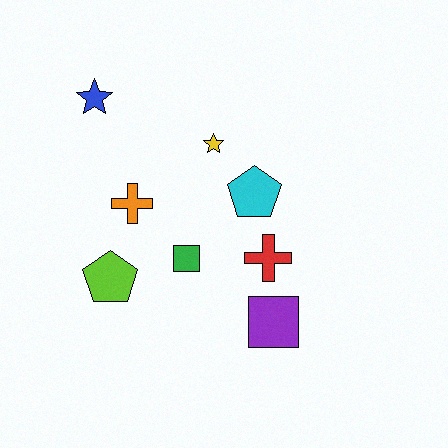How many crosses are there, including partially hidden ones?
There are 2 crosses.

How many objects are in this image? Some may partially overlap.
There are 8 objects.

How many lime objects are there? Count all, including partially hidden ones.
There is 1 lime object.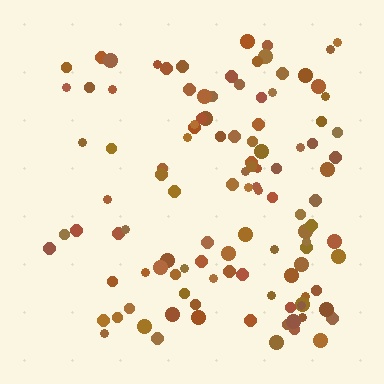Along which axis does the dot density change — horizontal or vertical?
Horizontal.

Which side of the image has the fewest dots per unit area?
The left.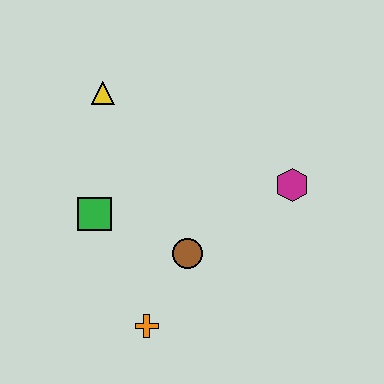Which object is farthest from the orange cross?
The yellow triangle is farthest from the orange cross.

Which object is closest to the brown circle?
The orange cross is closest to the brown circle.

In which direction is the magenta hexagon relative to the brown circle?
The magenta hexagon is to the right of the brown circle.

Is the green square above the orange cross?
Yes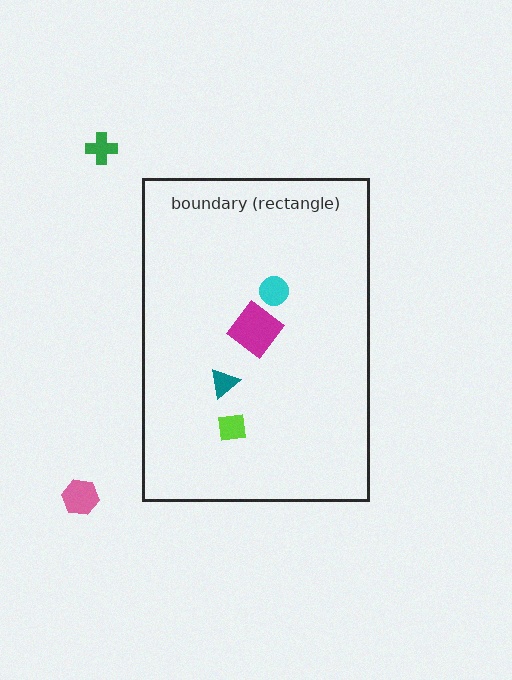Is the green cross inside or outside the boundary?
Outside.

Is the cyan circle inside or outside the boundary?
Inside.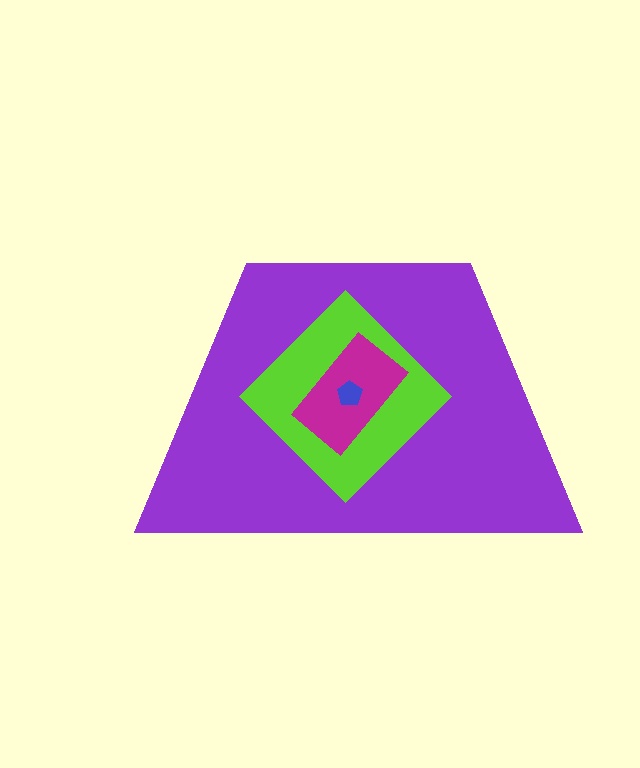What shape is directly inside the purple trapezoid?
The lime diamond.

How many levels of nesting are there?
4.